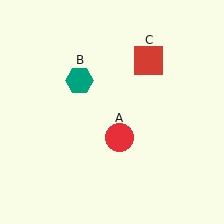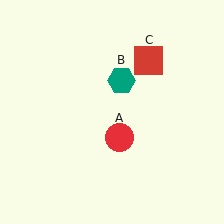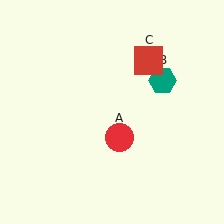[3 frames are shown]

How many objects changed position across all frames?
1 object changed position: teal hexagon (object B).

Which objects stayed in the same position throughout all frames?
Red circle (object A) and red square (object C) remained stationary.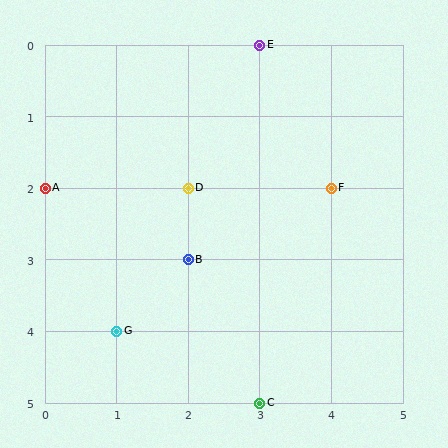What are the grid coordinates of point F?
Point F is at grid coordinates (4, 2).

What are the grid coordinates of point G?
Point G is at grid coordinates (1, 4).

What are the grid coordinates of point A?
Point A is at grid coordinates (0, 2).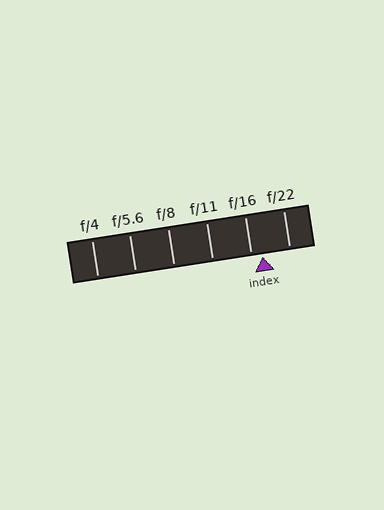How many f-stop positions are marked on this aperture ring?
There are 6 f-stop positions marked.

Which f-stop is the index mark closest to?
The index mark is closest to f/16.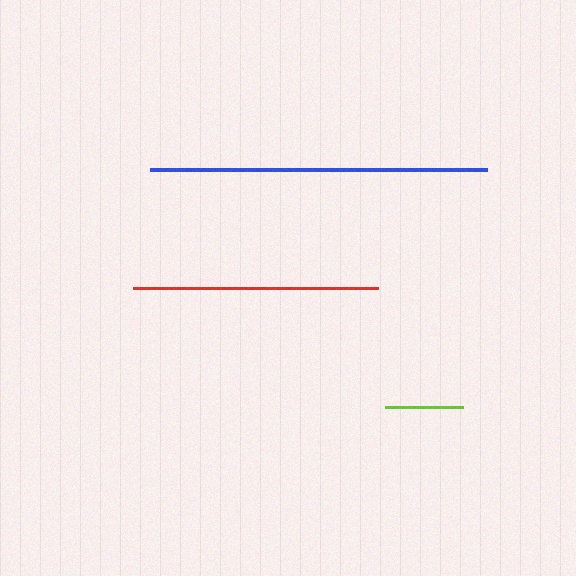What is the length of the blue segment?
The blue segment is approximately 337 pixels long.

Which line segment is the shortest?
The lime line is the shortest at approximately 78 pixels.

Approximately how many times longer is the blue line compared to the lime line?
The blue line is approximately 4.3 times the length of the lime line.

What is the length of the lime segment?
The lime segment is approximately 78 pixels long.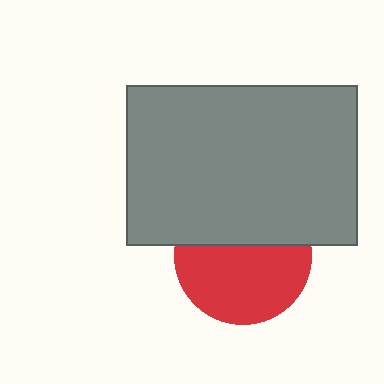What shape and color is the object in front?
The object in front is a gray rectangle.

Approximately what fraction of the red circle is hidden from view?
Roughly 41% of the red circle is hidden behind the gray rectangle.